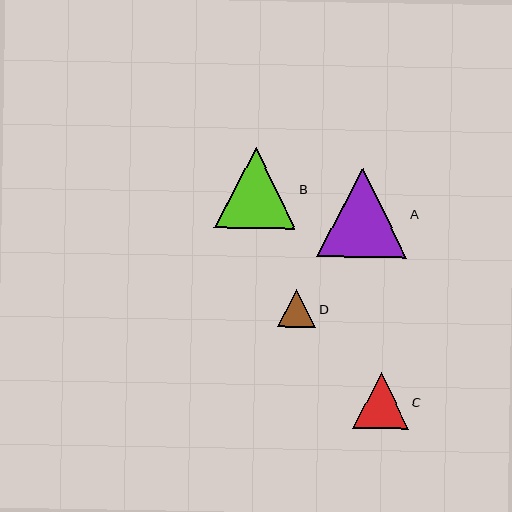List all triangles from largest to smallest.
From largest to smallest: A, B, C, D.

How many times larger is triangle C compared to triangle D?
Triangle C is approximately 1.5 times the size of triangle D.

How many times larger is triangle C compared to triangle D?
Triangle C is approximately 1.5 times the size of triangle D.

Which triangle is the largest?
Triangle A is the largest with a size of approximately 89 pixels.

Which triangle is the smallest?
Triangle D is the smallest with a size of approximately 38 pixels.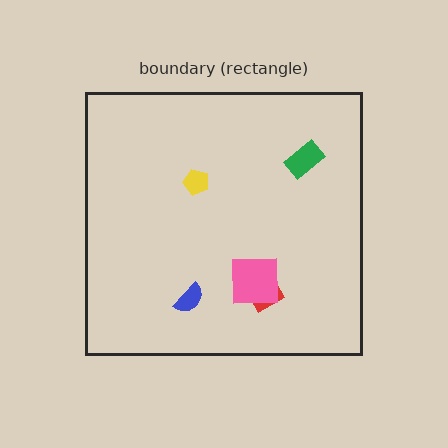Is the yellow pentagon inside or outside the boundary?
Inside.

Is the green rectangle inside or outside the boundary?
Inside.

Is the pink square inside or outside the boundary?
Inside.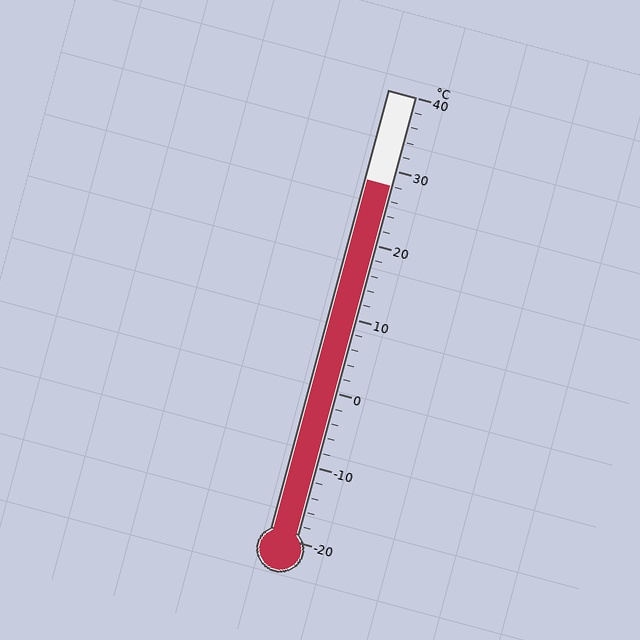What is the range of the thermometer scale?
The thermometer scale ranges from -20°C to 40°C.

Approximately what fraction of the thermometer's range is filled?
The thermometer is filled to approximately 80% of its range.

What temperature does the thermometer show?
The thermometer shows approximately 28°C.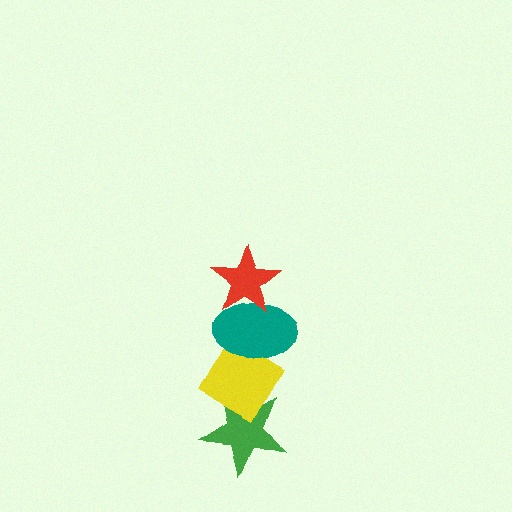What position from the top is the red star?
The red star is 1st from the top.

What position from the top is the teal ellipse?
The teal ellipse is 2nd from the top.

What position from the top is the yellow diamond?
The yellow diamond is 3rd from the top.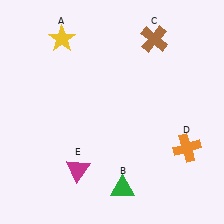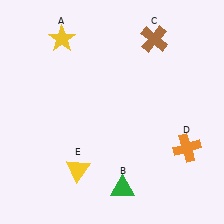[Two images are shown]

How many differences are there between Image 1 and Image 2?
There is 1 difference between the two images.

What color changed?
The triangle (E) changed from magenta in Image 1 to yellow in Image 2.